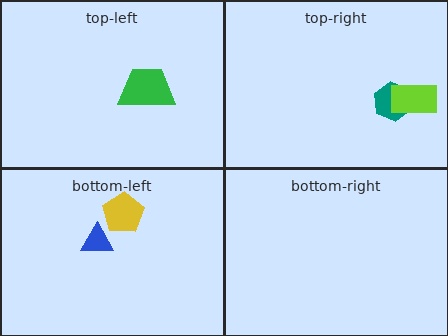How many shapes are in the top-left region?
1.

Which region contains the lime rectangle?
The top-right region.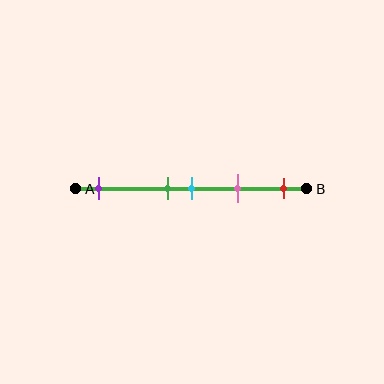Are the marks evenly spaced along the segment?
No, the marks are not evenly spaced.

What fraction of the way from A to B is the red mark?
The red mark is approximately 90% (0.9) of the way from A to B.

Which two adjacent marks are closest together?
The green and cyan marks are the closest adjacent pair.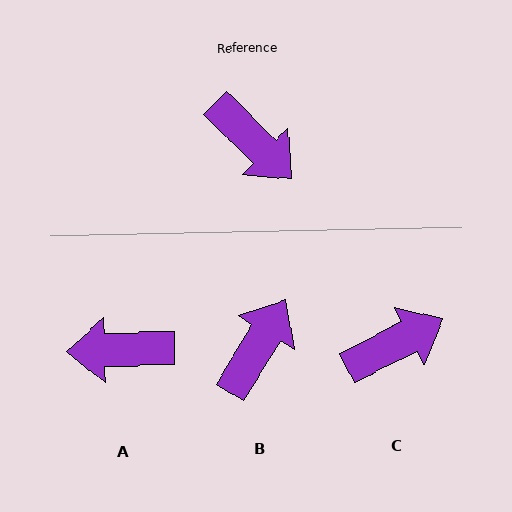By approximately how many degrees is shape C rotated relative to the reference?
Approximately 71 degrees counter-clockwise.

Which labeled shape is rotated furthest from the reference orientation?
A, about 134 degrees away.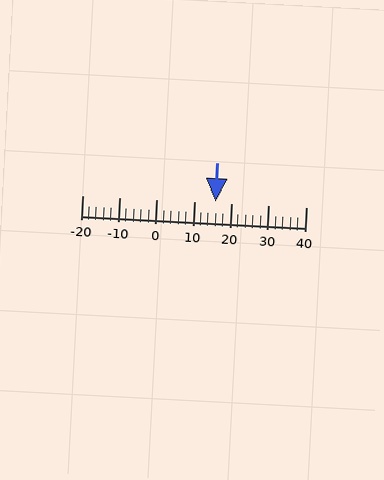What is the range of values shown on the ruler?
The ruler shows values from -20 to 40.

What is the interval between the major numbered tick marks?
The major tick marks are spaced 10 units apart.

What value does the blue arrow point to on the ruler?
The blue arrow points to approximately 16.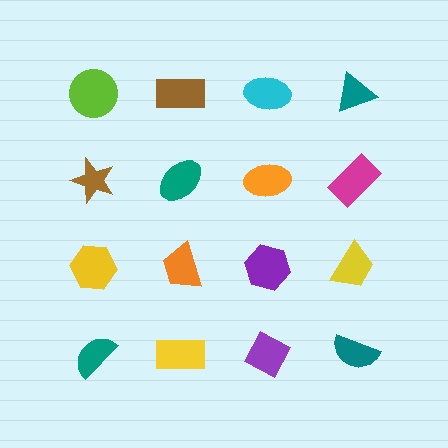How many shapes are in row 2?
4 shapes.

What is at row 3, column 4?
A yellow trapezoid.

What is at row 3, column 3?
A purple hexagon.